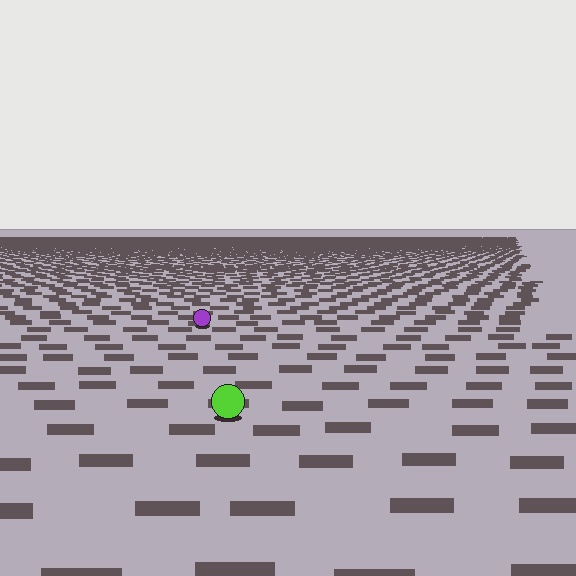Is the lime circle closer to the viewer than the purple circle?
Yes. The lime circle is closer — you can tell from the texture gradient: the ground texture is coarser near it.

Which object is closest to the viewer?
The lime circle is closest. The texture marks near it are larger and more spread out.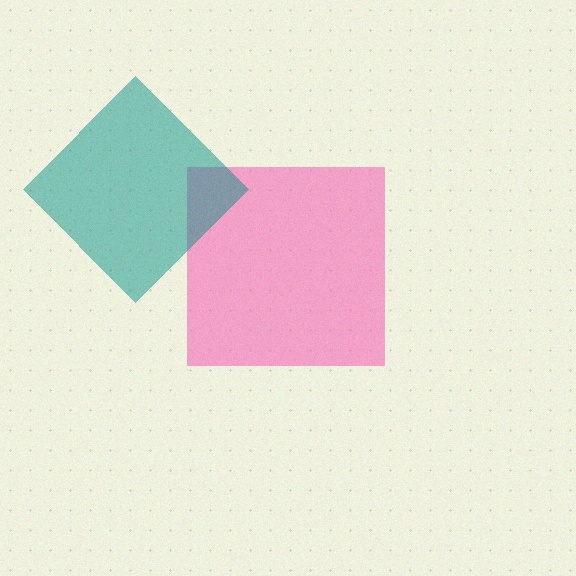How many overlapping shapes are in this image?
There are 2 overlapping shapes in the image.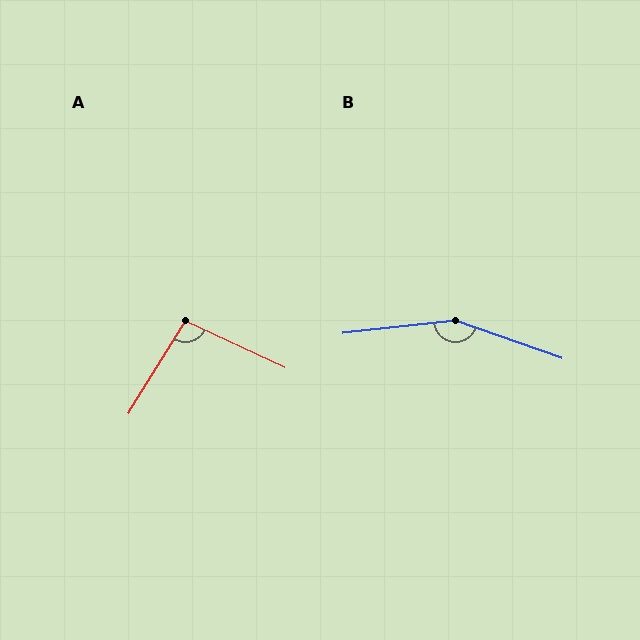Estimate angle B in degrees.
Approximately 154 degrees.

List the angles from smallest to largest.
A (96°), B (154°).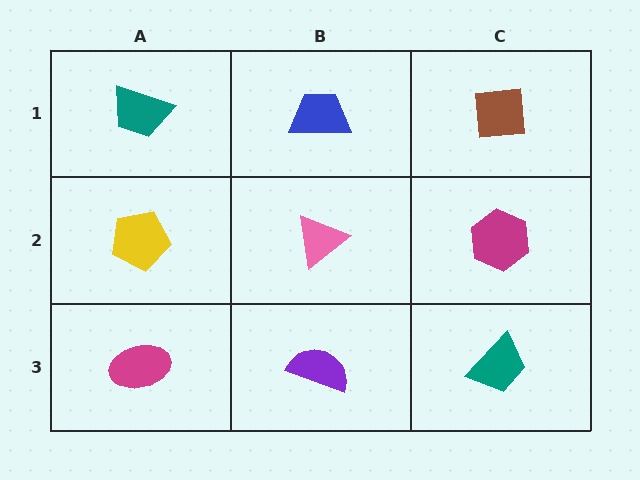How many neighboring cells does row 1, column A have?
2.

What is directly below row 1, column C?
A magenta hexagon.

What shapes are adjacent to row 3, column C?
A magenta hexagon (row 2, column C), a purple semicircle (row 3, column B).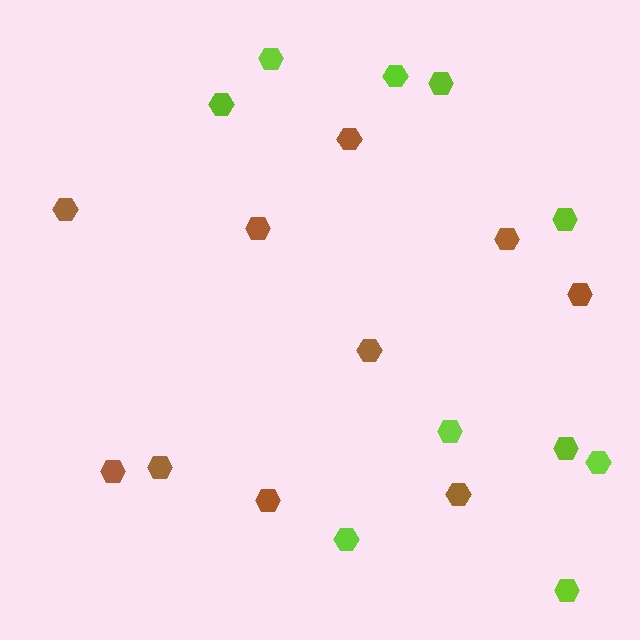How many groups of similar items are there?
There are 2 groups: one group of brown hexagons (10) and one group of lime hexagons (10).